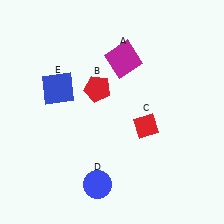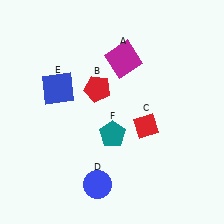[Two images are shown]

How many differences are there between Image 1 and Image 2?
There is 1 difference between the two images.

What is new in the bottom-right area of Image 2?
A teal pentagon (F) was added in the bottom-right area of Image 2.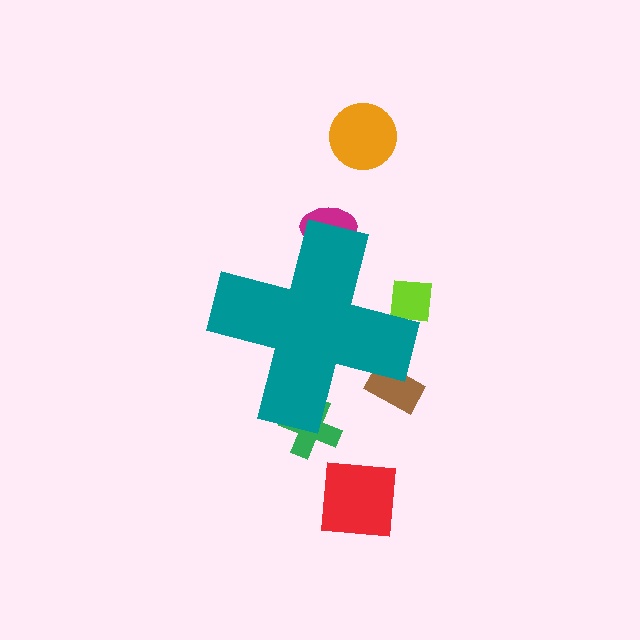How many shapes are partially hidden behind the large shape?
4 shapes are partially hidden.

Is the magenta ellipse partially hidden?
Yes, the magenta ellipse is partially hidden behind the teal cross.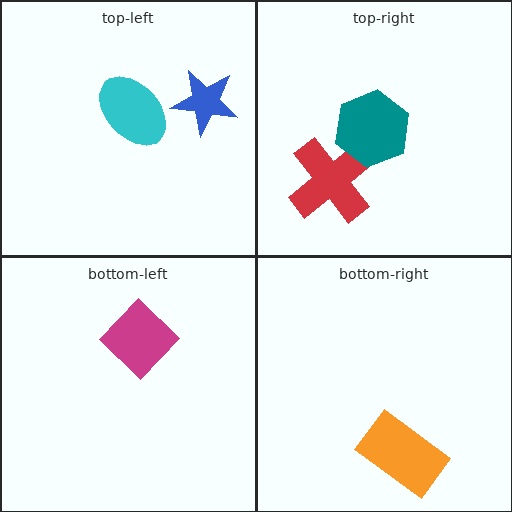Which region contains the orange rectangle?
The bottom-right region.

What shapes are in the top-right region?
The red cross, the teal hexagon.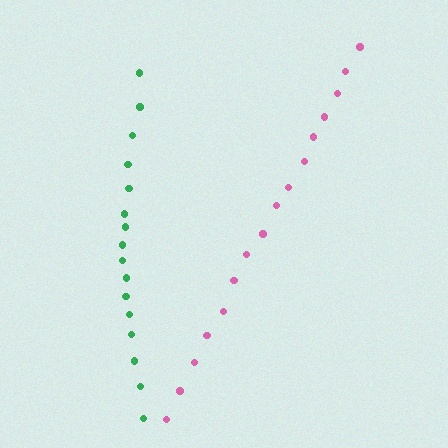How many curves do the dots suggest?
There are 2 distinct paths.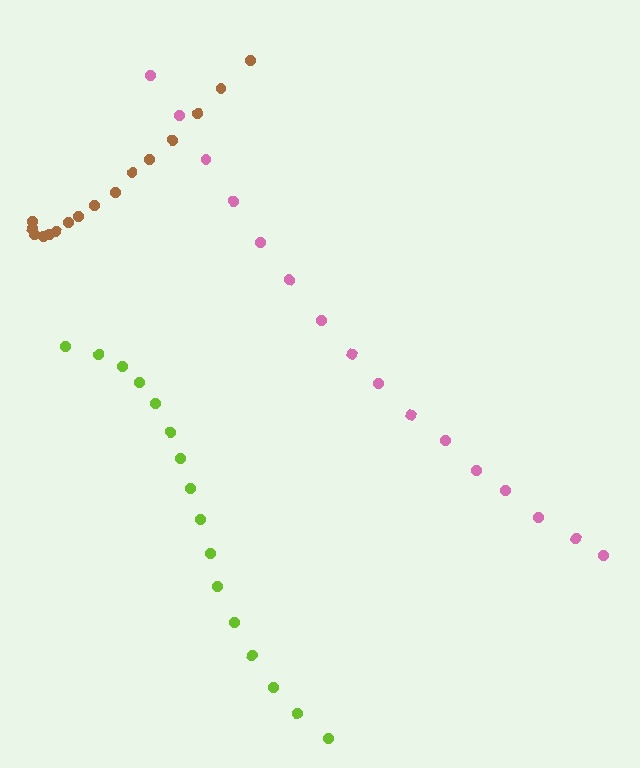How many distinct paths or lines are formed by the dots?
There are 3 distinct paths.